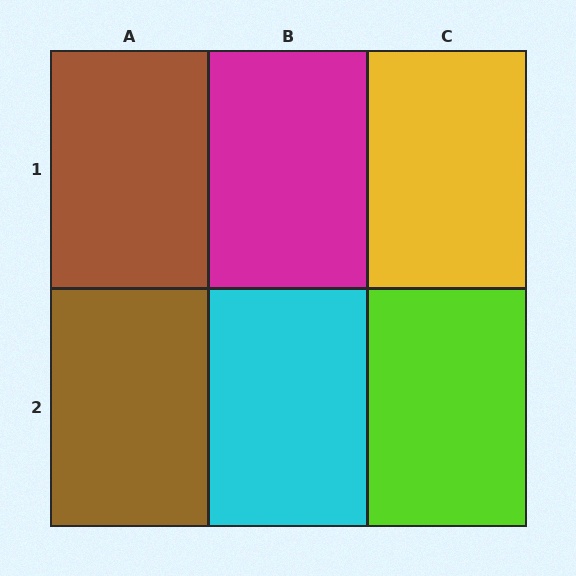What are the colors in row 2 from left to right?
Brown, cyan, lime.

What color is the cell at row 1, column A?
Brown.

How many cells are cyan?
1 cell is cyan.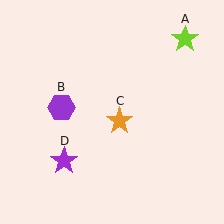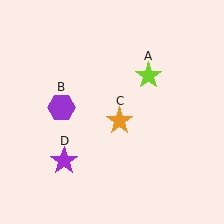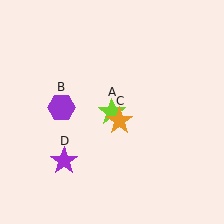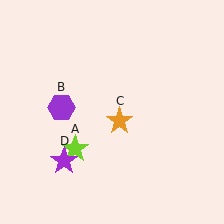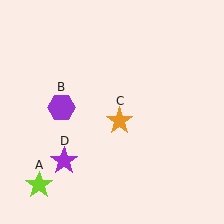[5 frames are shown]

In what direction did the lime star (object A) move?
The lime star (object A) moved down and to the left.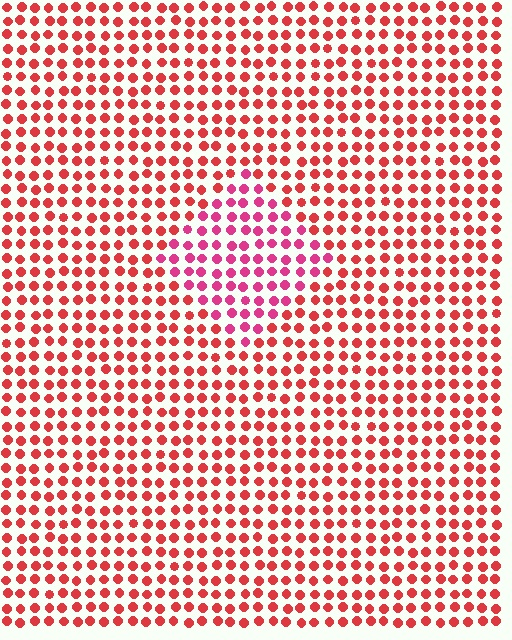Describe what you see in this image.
The image is filled with small red elements in a uniform arrangement. A diamond-shaped region is visible where the elements are tinted to a slightly different hue, forming a subtle color boundary.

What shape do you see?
I see a diamond.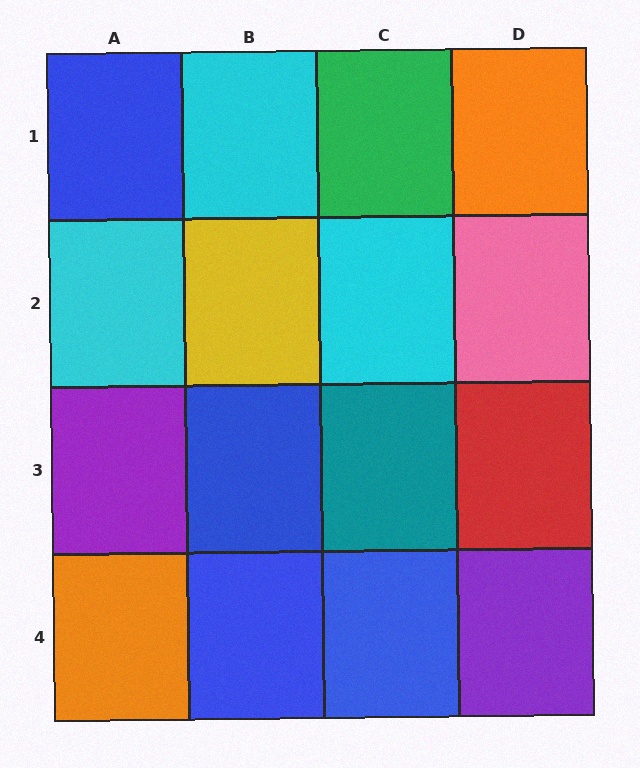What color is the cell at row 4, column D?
Purple.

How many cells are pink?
1 cell is pink.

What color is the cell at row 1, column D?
Orange.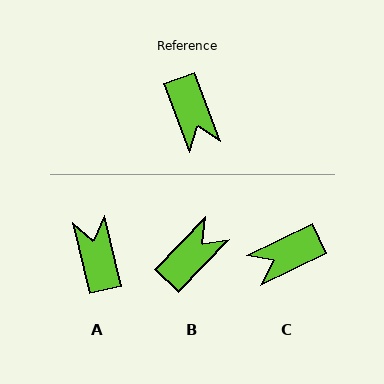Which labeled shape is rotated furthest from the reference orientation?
A, about 173 degrees away.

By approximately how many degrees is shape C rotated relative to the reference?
Approximately 85 degrees clockwise.